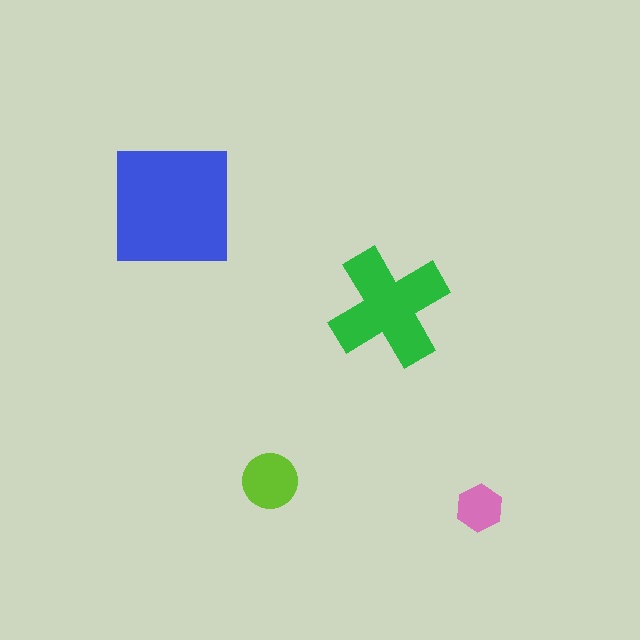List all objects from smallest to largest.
The pink hexagon, the lime circle, the green cross, the blue square.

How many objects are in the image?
There are 4 objects in the image.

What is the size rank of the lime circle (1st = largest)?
3rd.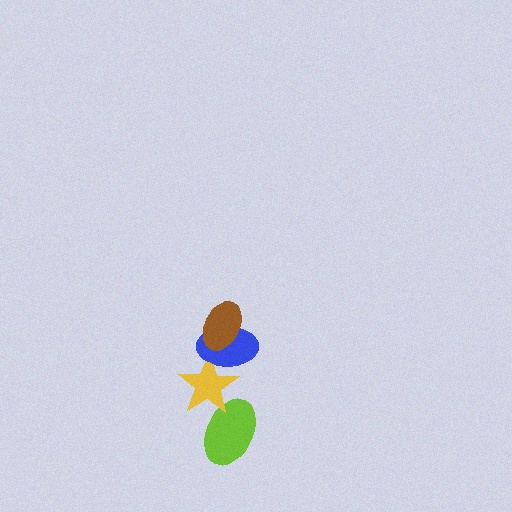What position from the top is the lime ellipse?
The lime ellipse is 4th from the top.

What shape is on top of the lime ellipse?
The yellow star is on top of the lime ellipse.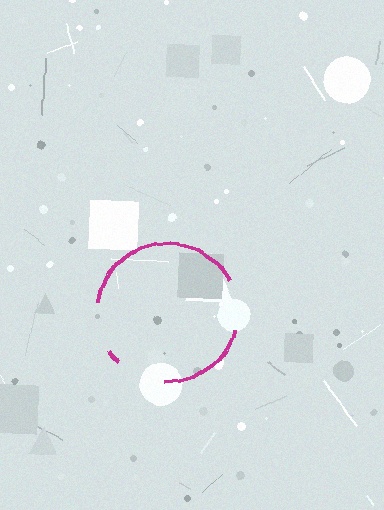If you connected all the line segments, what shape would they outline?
They would outline a circle.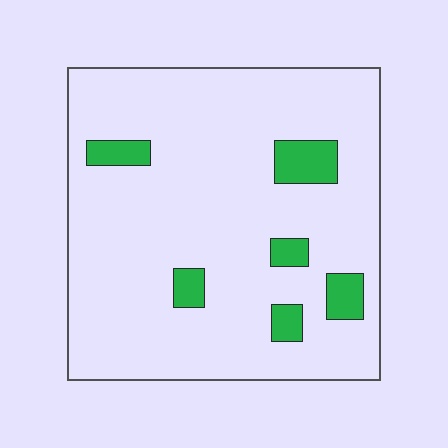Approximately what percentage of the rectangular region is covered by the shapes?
Approximately 10%.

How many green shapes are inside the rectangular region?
6.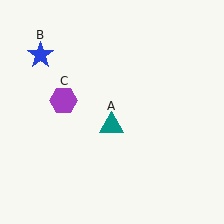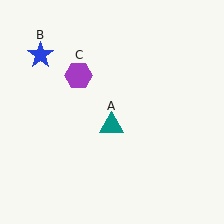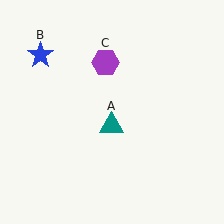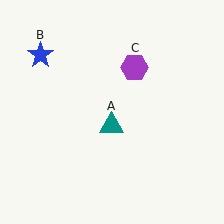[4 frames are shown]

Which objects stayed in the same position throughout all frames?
Teal triangle (object A) and blue star (object B) remained stationary.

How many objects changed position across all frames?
1 object changed position: purple hexagon (object C).